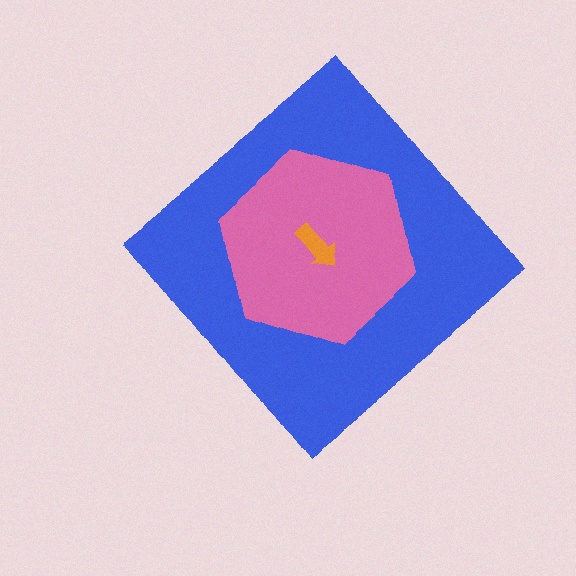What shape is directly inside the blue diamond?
The pink hexagon.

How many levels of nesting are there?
3.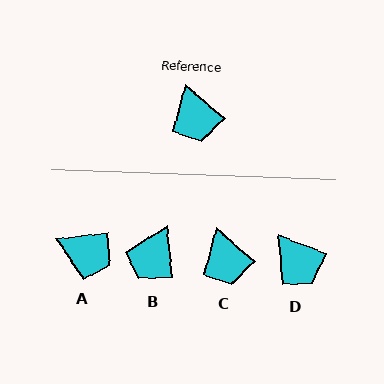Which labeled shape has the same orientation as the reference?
C.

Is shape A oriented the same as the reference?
No, it is off by about 48 degrees.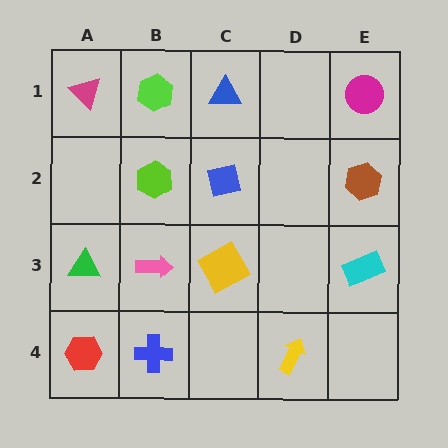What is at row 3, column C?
A yellow square.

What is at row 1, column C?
A blue triangle.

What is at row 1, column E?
A magenta circle.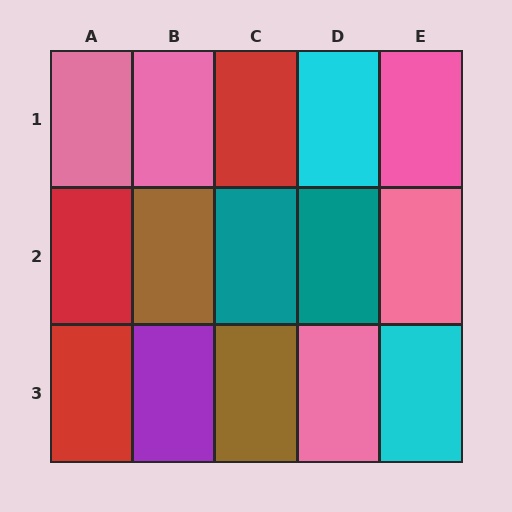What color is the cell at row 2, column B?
Brown.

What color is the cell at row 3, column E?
Cyan.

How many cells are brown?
2 cells are brown.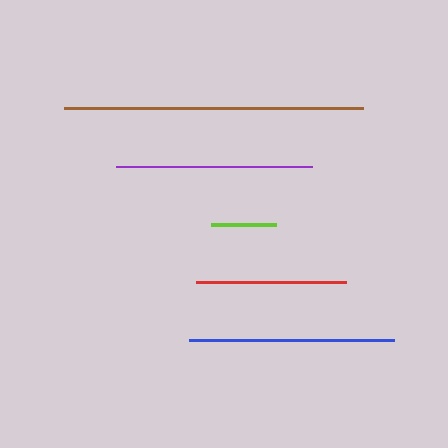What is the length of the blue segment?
The blue segment is approximately 206 pixels long.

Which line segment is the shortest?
The lime line is the shortest at approximately 65 pixels.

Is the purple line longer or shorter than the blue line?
The blue line is longer than the purple line.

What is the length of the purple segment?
The purple segment is approximately 196 pixels long.